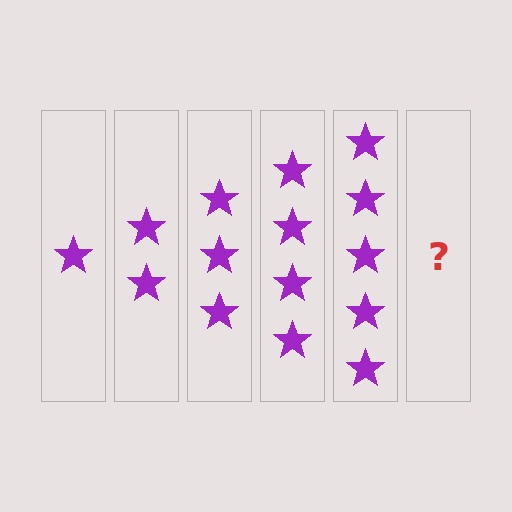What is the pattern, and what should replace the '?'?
The pattern is that each step adds one more star. The '?' should be 6 stars.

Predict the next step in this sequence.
The next step is 6 stars.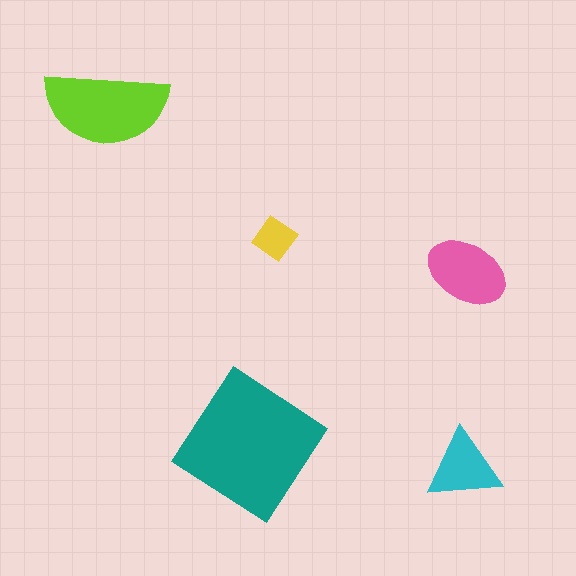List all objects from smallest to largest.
The yellow diamond, the cyan triangle, the pink ellipse, the lime semicircle, the teal diamond.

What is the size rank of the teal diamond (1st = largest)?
1st.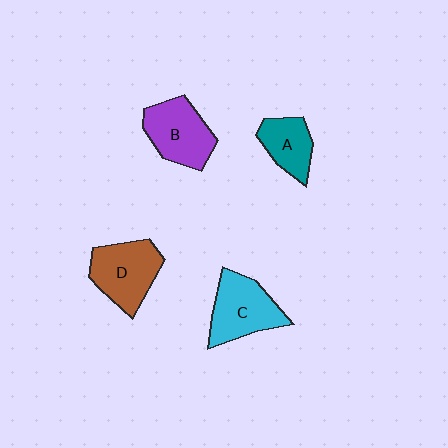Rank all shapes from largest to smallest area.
From largest to smallest: D (brown), C (cyan), B (purple), A (teal).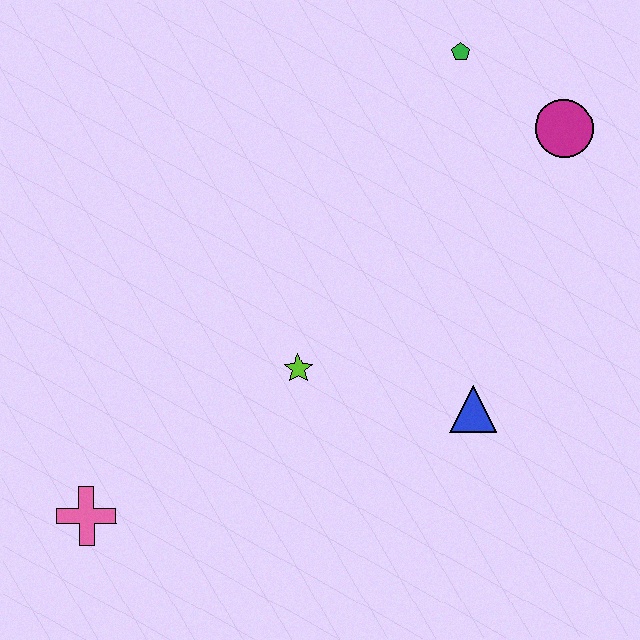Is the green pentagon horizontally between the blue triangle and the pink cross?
Yes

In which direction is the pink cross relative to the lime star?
The pink cross is to the left of the lime star.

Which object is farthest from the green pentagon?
The pink cross is farthest from the green pentagon.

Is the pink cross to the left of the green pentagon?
Yes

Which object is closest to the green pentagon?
The magenta circle is closest to the green pentagon.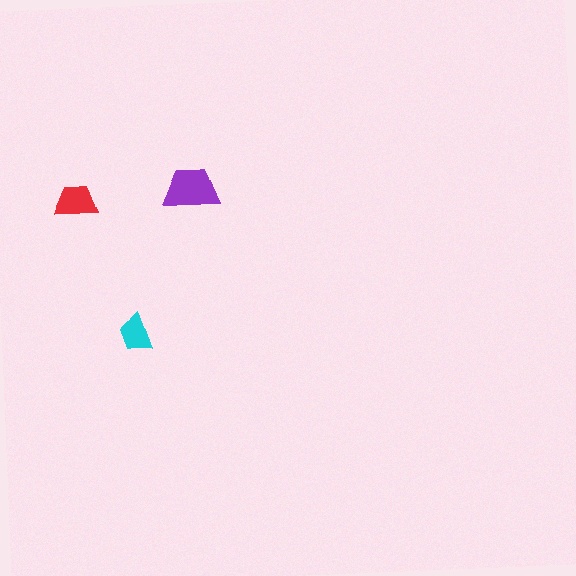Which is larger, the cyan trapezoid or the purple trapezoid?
The purple one.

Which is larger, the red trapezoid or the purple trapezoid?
The purple one.